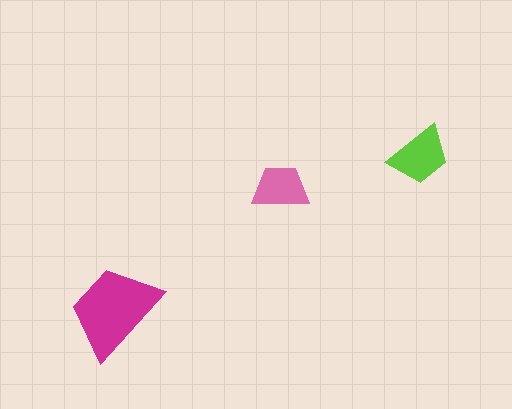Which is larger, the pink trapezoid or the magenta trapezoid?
The magenta one.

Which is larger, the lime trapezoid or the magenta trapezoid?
The magenta one.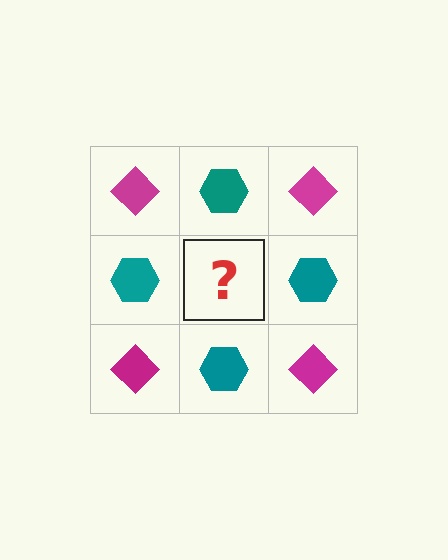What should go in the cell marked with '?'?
The missing cell should contain a magenta diamond.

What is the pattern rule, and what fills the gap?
The rule is that it alternates magenta diamond and teal hexagon in a checkerboard pattern. The gap should be filled with a magenta diamond.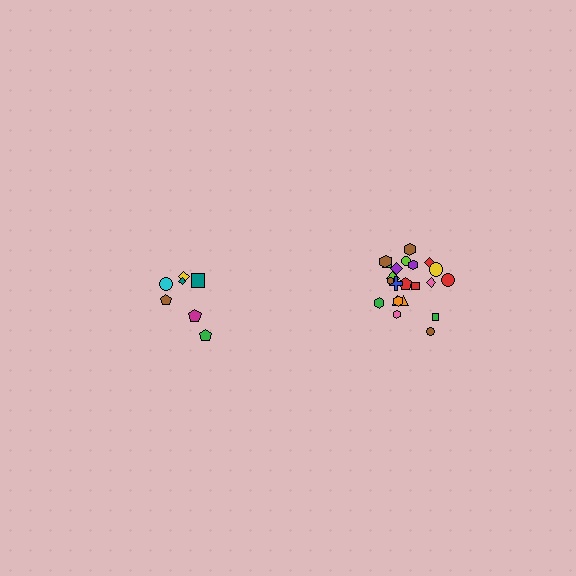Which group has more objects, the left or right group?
The right group.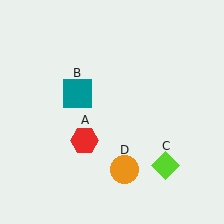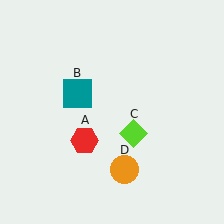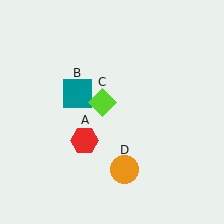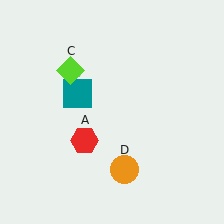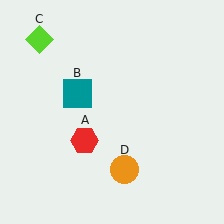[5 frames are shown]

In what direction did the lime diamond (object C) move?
The lime diamond (object C) moved up and to the left.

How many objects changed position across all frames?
1 object changed position: lime diamond (object C).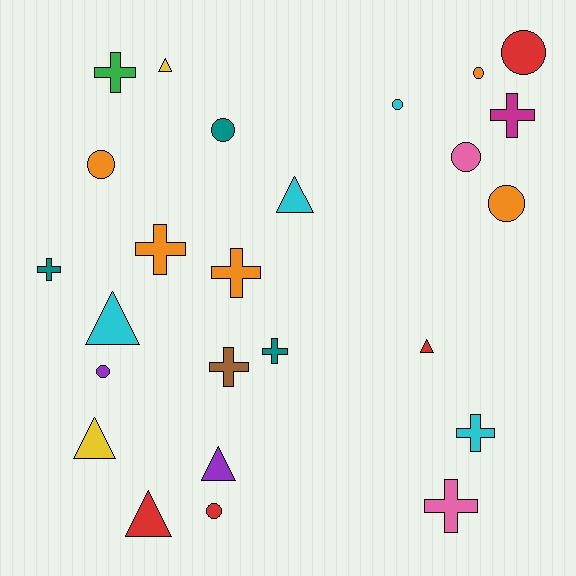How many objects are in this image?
There are 25 objects.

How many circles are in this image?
There are 9 circles.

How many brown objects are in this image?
There is 1 brown object.